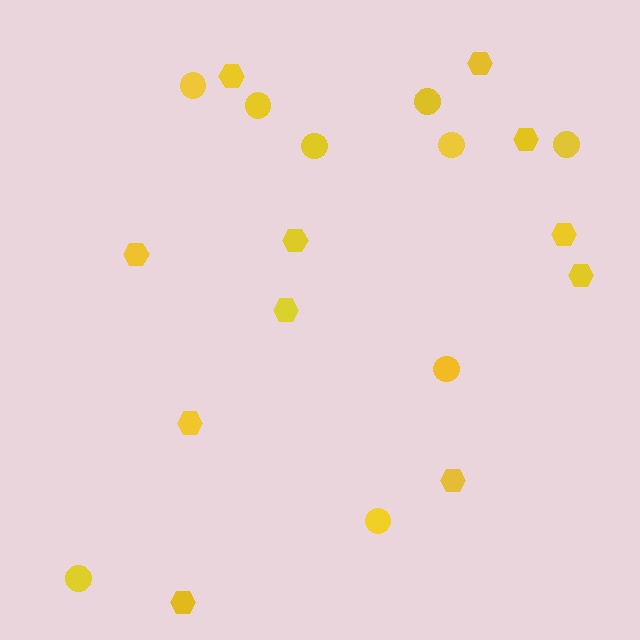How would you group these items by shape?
There are 2 groups: one group of circles (9) and one group of hexagons (11).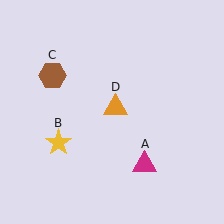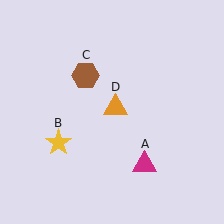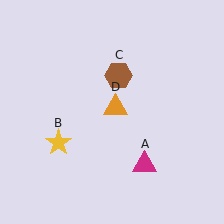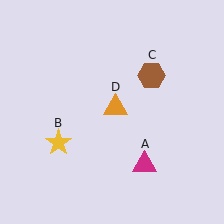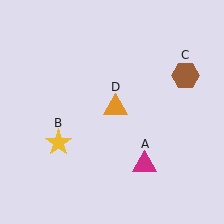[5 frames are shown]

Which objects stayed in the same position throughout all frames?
Magenta triangle (object A) and yellow star (object B) and orange triangle (object D) remained stationary.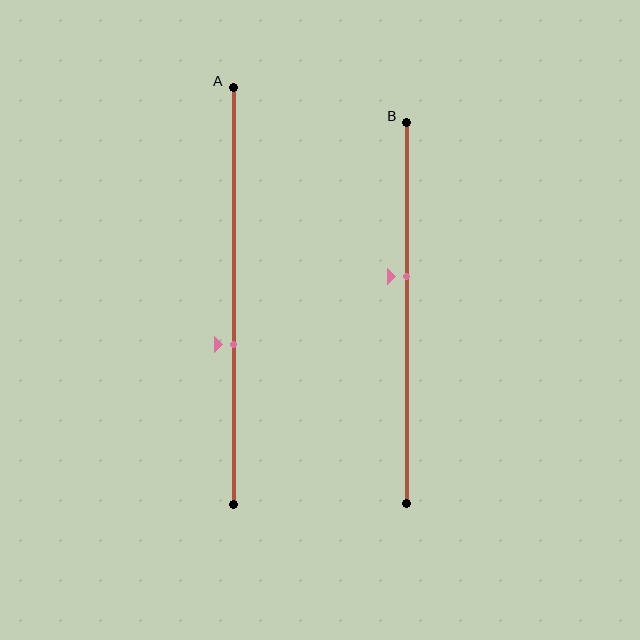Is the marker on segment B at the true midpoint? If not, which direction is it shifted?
No, the marker on segment B is shifted upward by about 10% of the segment length.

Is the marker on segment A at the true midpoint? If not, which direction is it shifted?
No, the marker on segment A is shifted downward by about 12% of the segment length.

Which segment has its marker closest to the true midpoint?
Segment B has its marker closest to the true midpoint.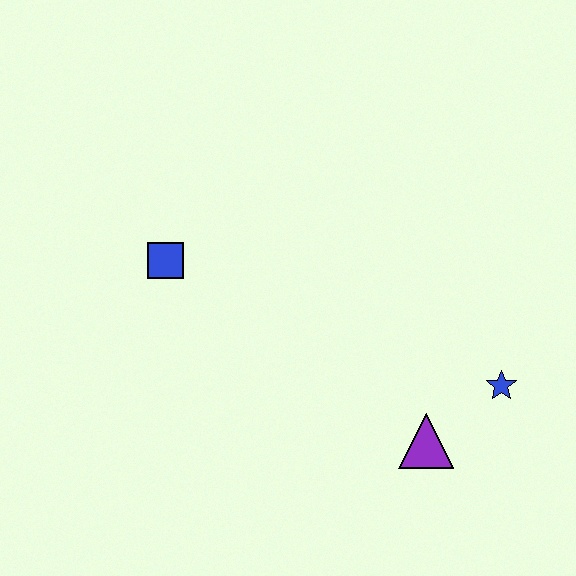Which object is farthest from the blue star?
The blue square is farthest from the blue star.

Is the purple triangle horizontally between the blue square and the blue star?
Yes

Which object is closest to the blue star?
The purple triangle is closest to the blue star.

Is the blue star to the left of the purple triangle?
No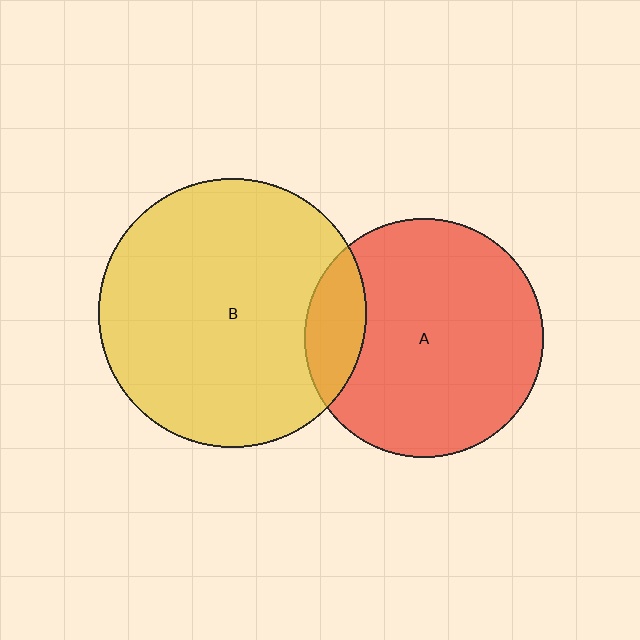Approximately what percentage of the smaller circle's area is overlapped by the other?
Approximately 15%.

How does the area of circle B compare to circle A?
Approximately 1.3 times.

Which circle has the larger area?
Circle B (yellow).